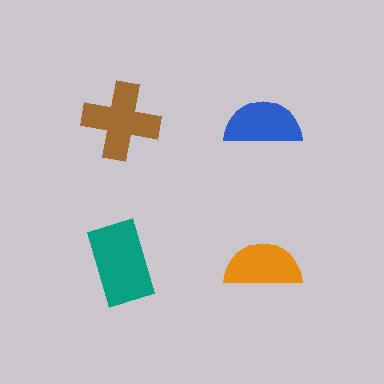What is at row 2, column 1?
A teal rectangle.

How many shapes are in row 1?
2 shapes.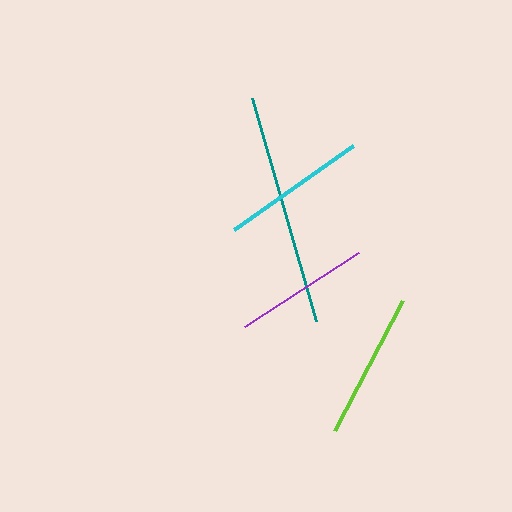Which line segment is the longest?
The teal line is the longest at approximately 231 pixels.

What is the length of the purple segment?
The purple segment is approximately 136 pixels long.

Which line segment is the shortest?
The purple line is the shortest at approximately 136 pixels.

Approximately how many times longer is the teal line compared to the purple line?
The teal line is approximately 1.7 times the length of the purple line.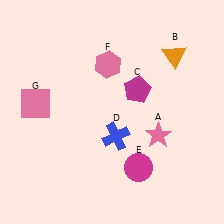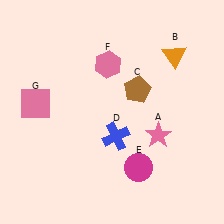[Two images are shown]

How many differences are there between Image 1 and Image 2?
There is 1 difference between the two images.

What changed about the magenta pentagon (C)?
In Image 1, C is magenta. In Image 2, it changed to brown.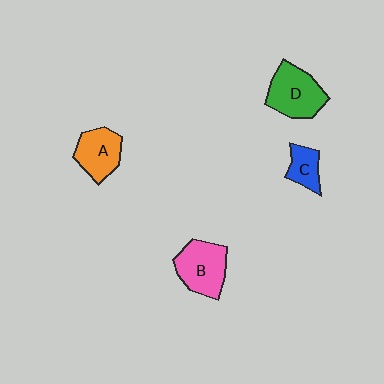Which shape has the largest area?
Shape D (green).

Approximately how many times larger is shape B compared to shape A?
Approximately 1.2 times.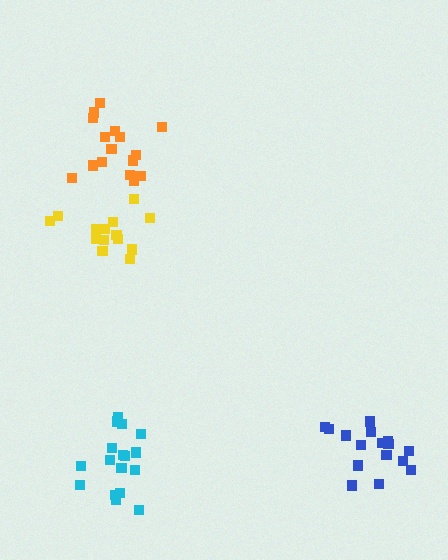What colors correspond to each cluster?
The clusters are colored: orange, cyan, blue, yellow.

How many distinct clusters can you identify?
There are 4 distinct clusters.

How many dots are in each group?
Group 1: 16 dots, Group 2: 17 dots, Group 3: 16 dots, Group 4: 14 dots (63 total).